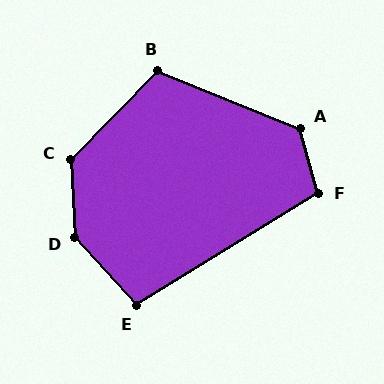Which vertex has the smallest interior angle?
E, at approximately 101 degrees.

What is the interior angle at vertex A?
Approximately 127 degrees (obtuse).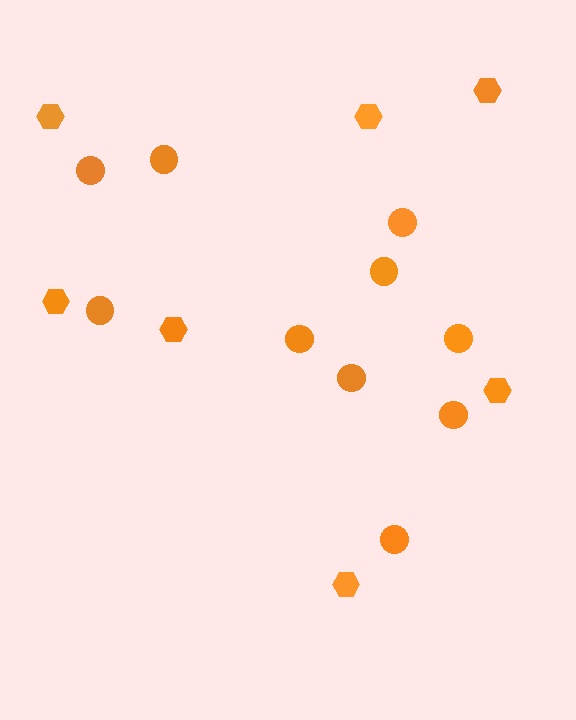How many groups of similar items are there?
There are 2 groups: one group of hexagons (7) and one group of circles (10).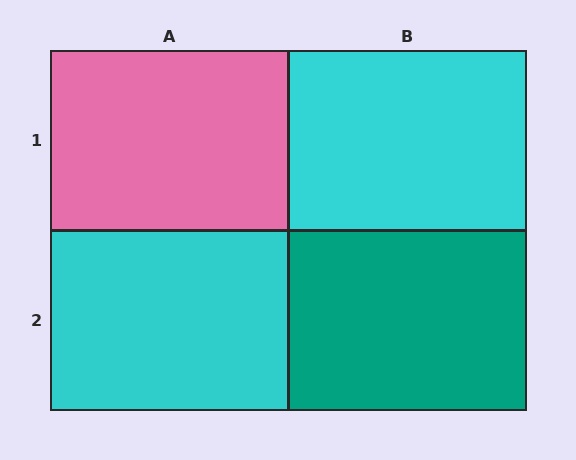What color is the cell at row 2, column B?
Teal.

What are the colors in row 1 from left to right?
Pink, cyan.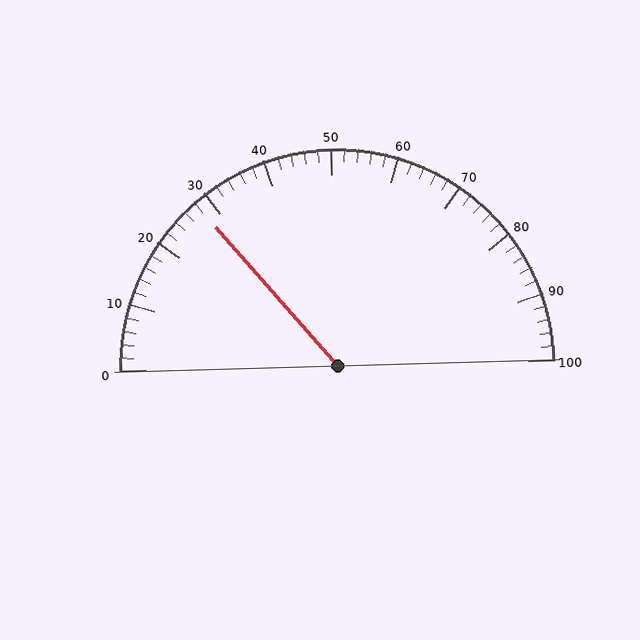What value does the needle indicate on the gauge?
The needle indicates approximately 28.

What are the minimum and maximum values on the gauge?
The gauge ranges from 0 to 100.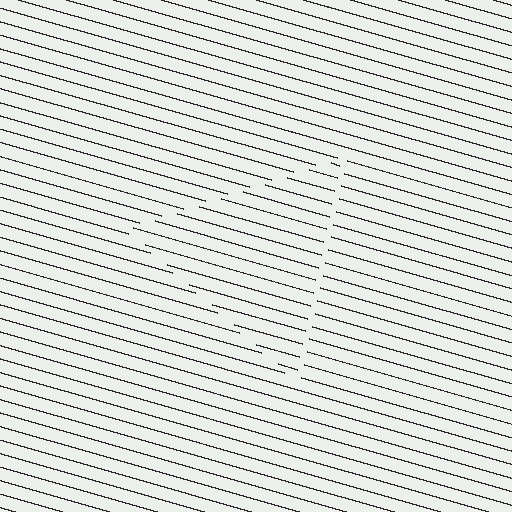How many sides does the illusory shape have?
3 sides — the line-ends trace a triangle.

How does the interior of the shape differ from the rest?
The interior of the shape contains the same grating, shifted by half a period — the contour is defined by the phase discontinuity where line-ends from the inner and outer gratings abut.